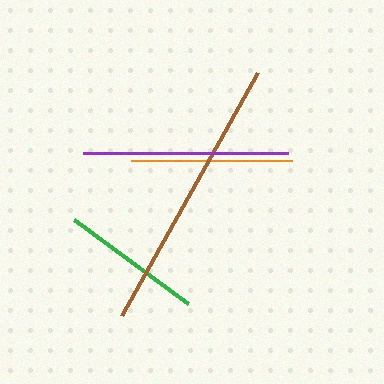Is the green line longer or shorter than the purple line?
The purple line is longer than the green line.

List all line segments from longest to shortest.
From longest to shortest: brown, purple, orange, green.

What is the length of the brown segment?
The brown segment is approximately 278 pixels long.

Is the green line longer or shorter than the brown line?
The brown line is longer than the green line.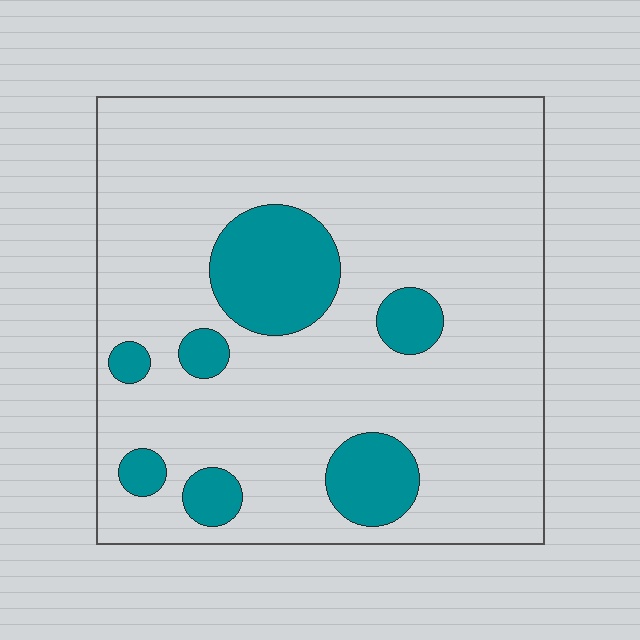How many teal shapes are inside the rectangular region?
7.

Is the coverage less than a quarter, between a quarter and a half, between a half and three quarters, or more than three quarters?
Less than a quarter.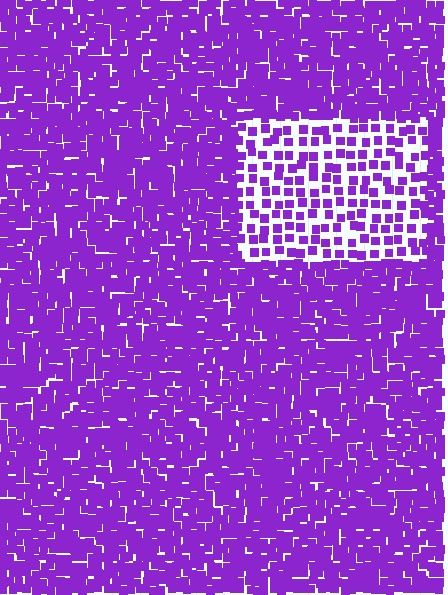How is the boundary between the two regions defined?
The boundary is defined by a change in element density (approximately 2.4x ratio). All elements are the same color, size, and shape.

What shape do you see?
I see a rectangle.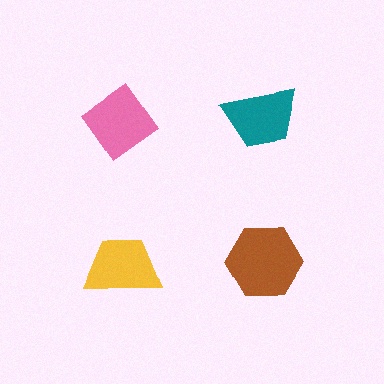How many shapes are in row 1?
2 shapes.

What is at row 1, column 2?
A teal trapezoid.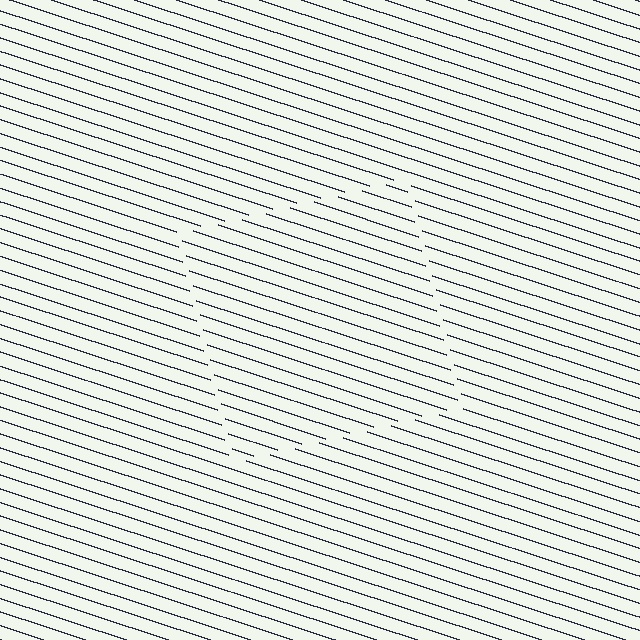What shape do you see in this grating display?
An illusory square. The interior of the shape contains the same grating, shifted by half a period — the contour is defined by the phase discontinuity where line-ends from the inner and outer gratings abut.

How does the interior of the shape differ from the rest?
The interior of the shape contains the same grating, shifted by half a period — the contour is defined by the phase discontinuity where line-ends from the inner and outer gratings abut.